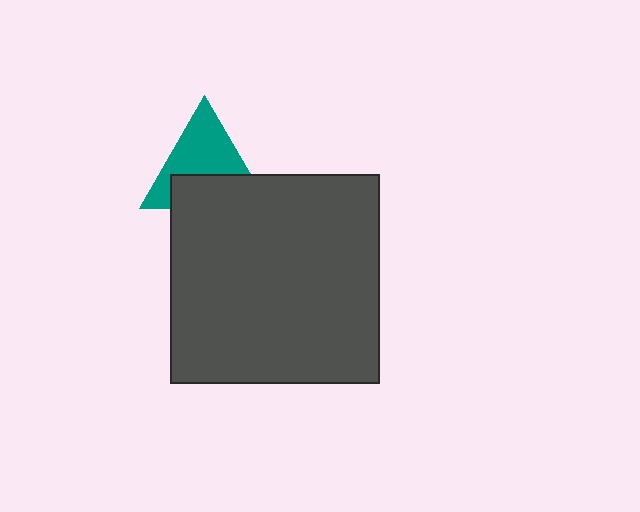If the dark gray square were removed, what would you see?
You would see the complete teal triangle.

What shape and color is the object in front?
The object in front is a dark gray square.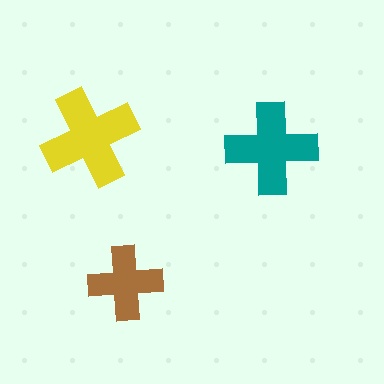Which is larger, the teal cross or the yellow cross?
The yellow one.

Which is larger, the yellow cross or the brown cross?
The yellow one.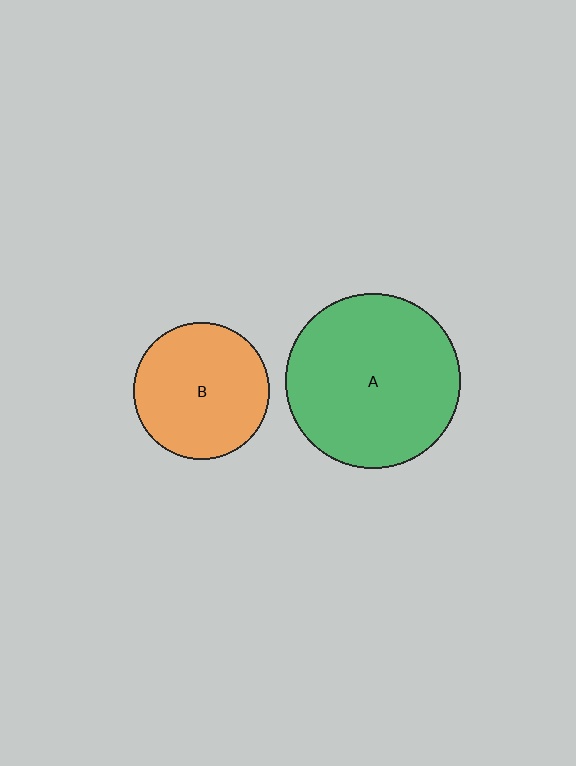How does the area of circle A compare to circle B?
Approximately 1.6 times.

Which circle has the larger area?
Circle A (green).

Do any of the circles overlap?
No, none of the circles overlap.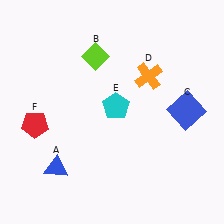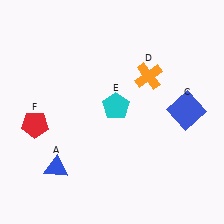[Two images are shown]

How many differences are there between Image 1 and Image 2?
There is 1 difference between the two images.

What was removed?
The lime diamond (B) was removed in Image 2.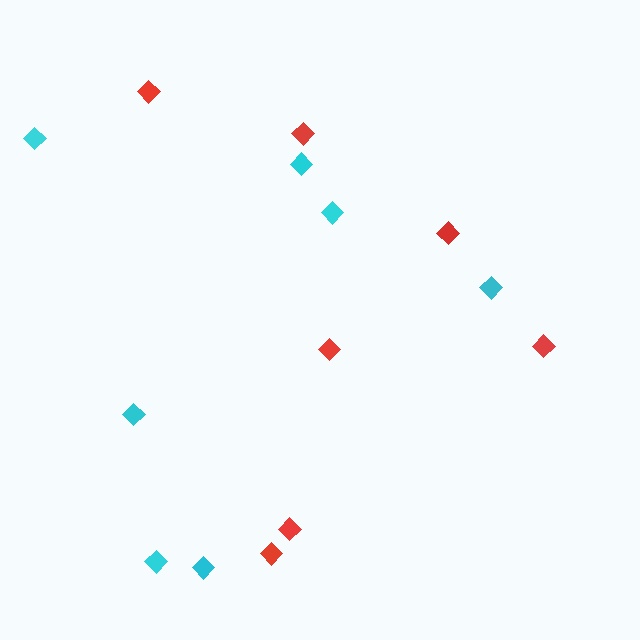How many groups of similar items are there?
There are 2 groups: one group of red diamonds (7) and one group of cyan diamonds (7).